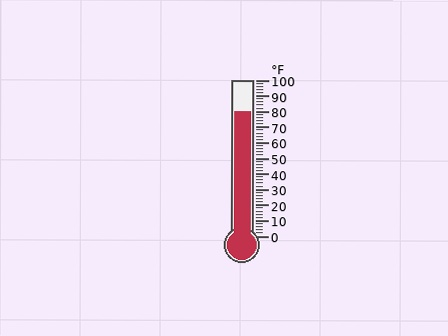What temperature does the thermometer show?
The thermometer shows approximately 80°F.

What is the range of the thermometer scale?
The thermometer scale ranges from 0°F to 100°F.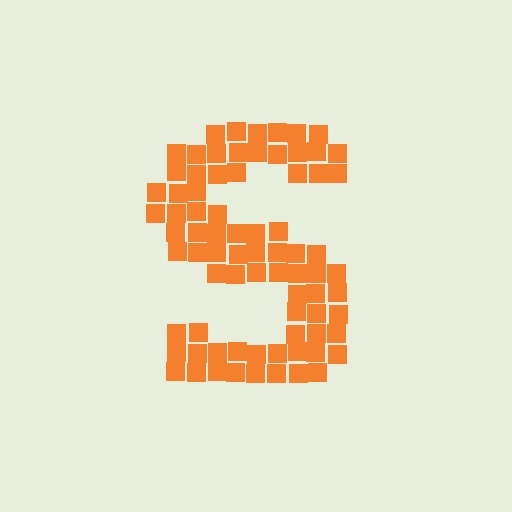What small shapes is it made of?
It is made of small squares.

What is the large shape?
The large shape is the letter S.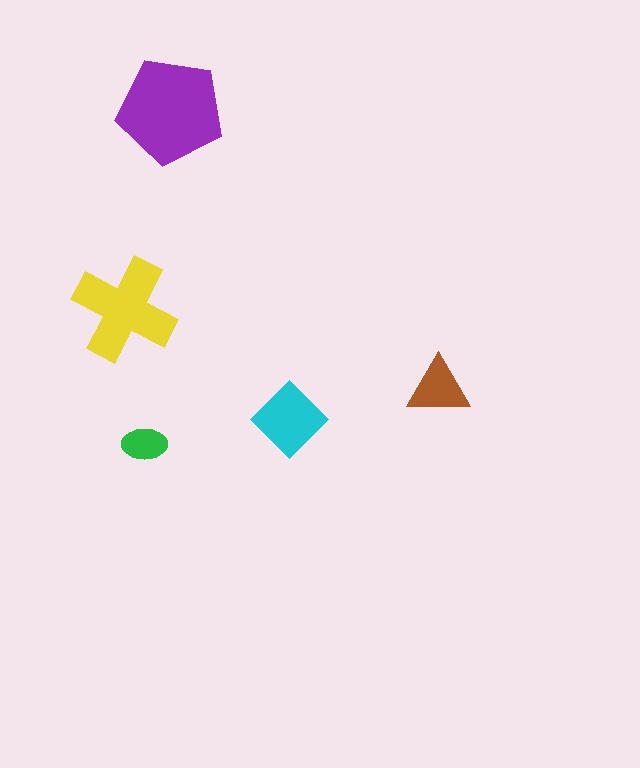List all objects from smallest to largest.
The green ellipse, the brown triangle, the cyan diamond, the yellow cross, the purple pentagon.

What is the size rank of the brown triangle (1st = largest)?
4th.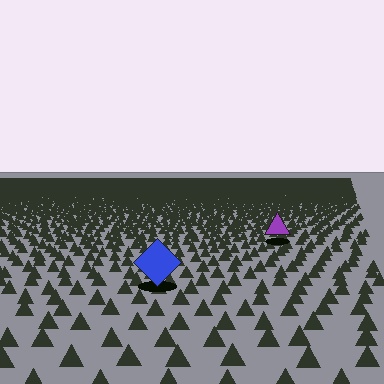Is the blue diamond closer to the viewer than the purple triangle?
Yes. The blue diamond is closer — you can tell from the texture gradient: the ground texture is coarser near it.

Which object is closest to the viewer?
The blue diamond is closest. The texture marks near it are larger and more spread out.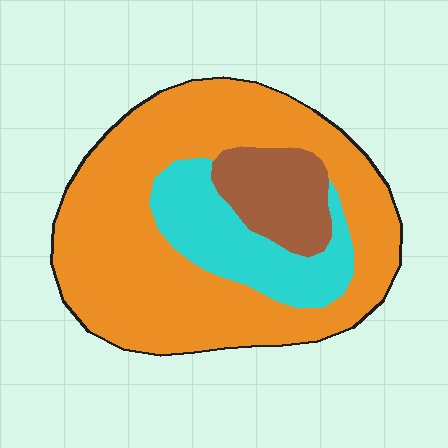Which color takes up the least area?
Brown, at roughly 15%.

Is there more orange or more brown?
Orange.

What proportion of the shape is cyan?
Cyan covers roughly 20% of the shape.